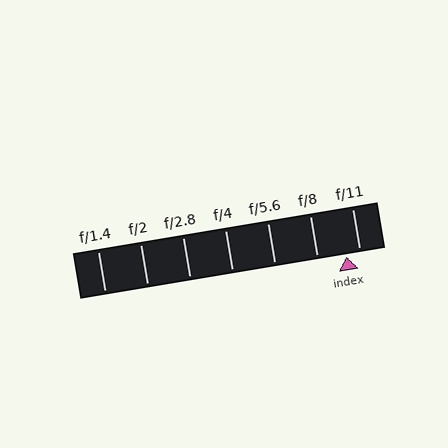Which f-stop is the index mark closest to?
The index mark is closest to f/11.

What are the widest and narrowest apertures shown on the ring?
The widest aperture shown is f/1.4 and the narrowest is f/11.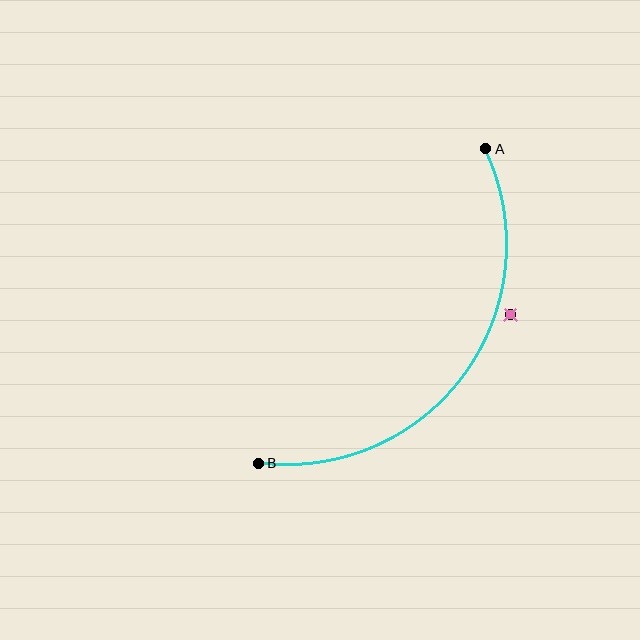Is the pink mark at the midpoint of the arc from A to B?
No — the pink mark does not lie on the arc at all. It sits slightly outside the curve.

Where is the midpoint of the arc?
The arc midpoint is the point on the curve farthest from the straight line joining A and B. It sits below and to the right of that line.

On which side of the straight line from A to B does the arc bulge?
The arc bulges below and to the right of the straight line connecting A and B.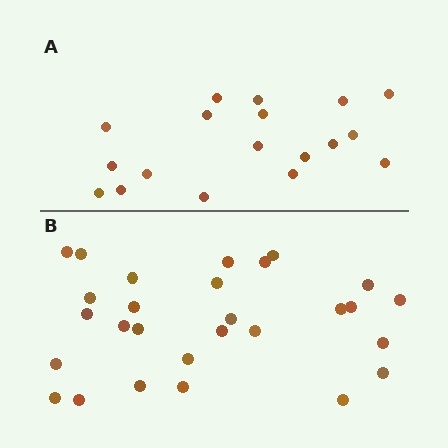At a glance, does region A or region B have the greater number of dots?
Region B (the bottom region) has more dots.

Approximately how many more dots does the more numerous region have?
Region B has roughly 10 or so more dots than region A.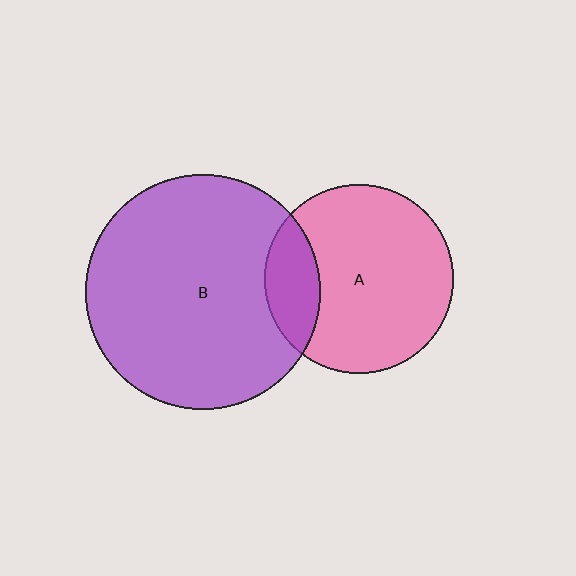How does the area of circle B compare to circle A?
Approximately 1.6 times.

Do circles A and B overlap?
Yes.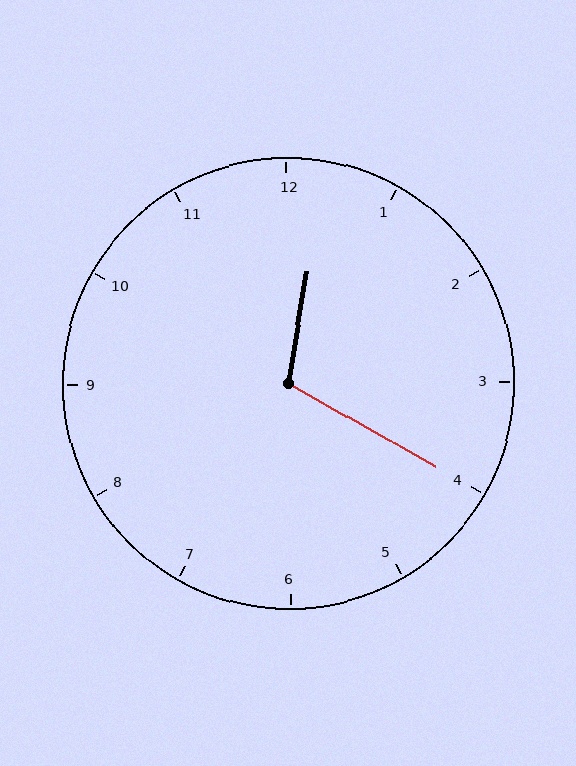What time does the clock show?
12:20.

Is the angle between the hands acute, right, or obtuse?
It is obtuse.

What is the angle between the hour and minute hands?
Approximately 110 degrees.